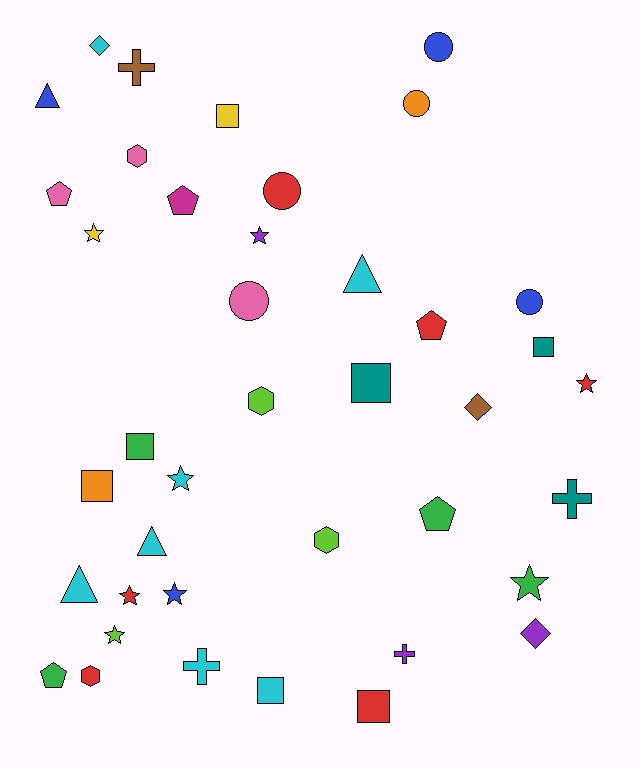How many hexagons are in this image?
There are 4 hexagons.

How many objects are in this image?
There are 40 objects.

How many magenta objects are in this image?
There is 1 magenta object.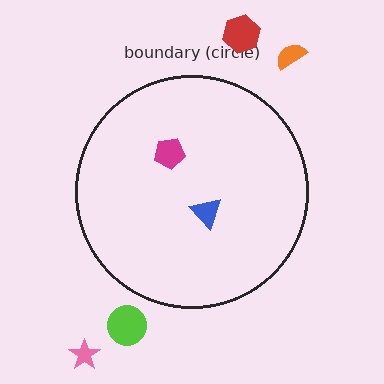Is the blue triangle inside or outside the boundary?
Inside.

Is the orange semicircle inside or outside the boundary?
Outside.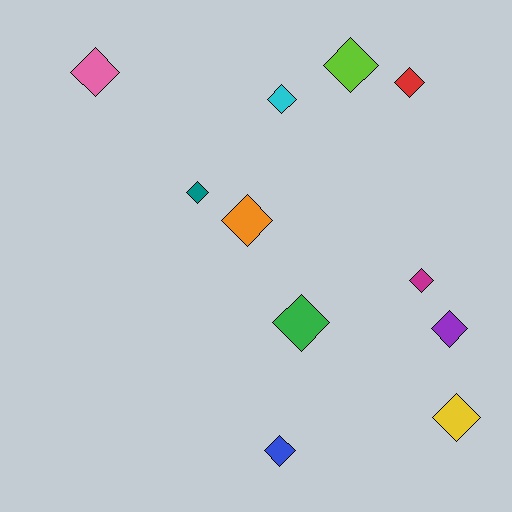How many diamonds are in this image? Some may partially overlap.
There are 11 diamonds.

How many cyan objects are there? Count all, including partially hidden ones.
There is 1 cyan object.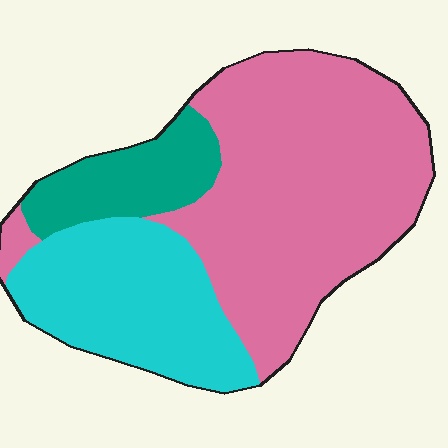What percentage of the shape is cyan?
Cyan covers roughly 30% of the shape.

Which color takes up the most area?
Pink, at roughly 55%.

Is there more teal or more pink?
Pink.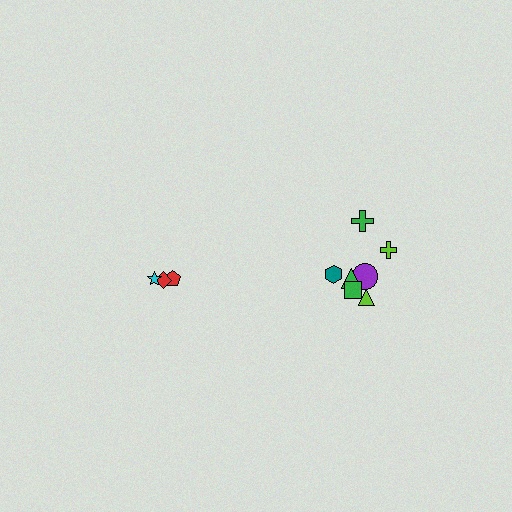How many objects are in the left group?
There are 3 objects.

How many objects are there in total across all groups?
There are 10 objects.